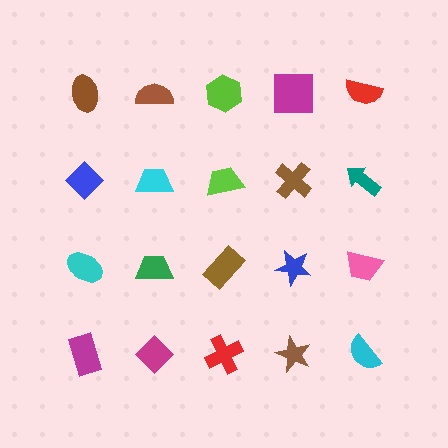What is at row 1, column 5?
A red semicircle.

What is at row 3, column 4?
A blue star.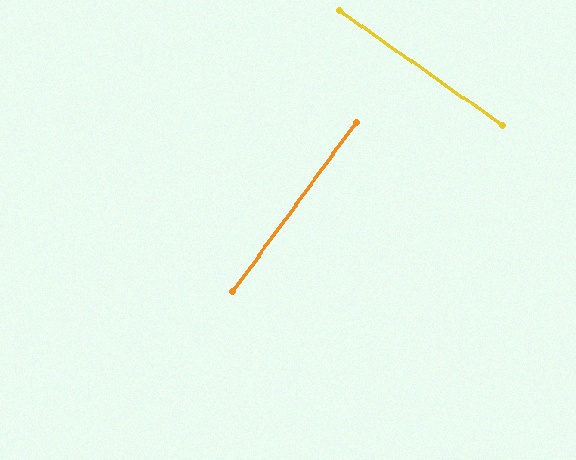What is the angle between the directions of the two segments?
Approximately 89 degrees.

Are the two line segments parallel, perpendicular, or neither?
Perpendicular — they meet at approximately 89°.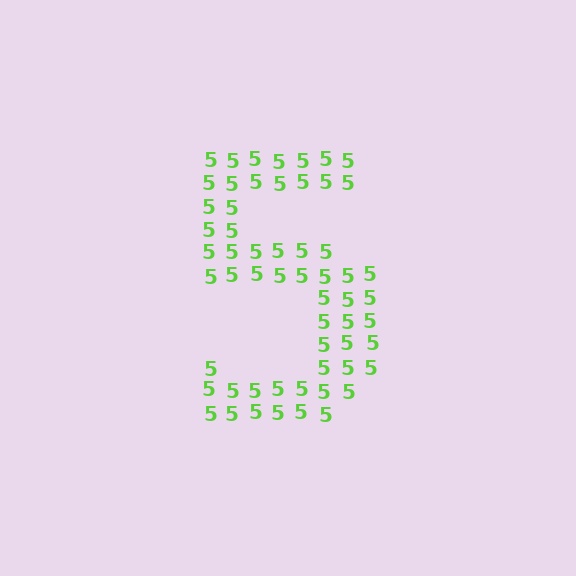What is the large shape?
The large shape is the digit 5.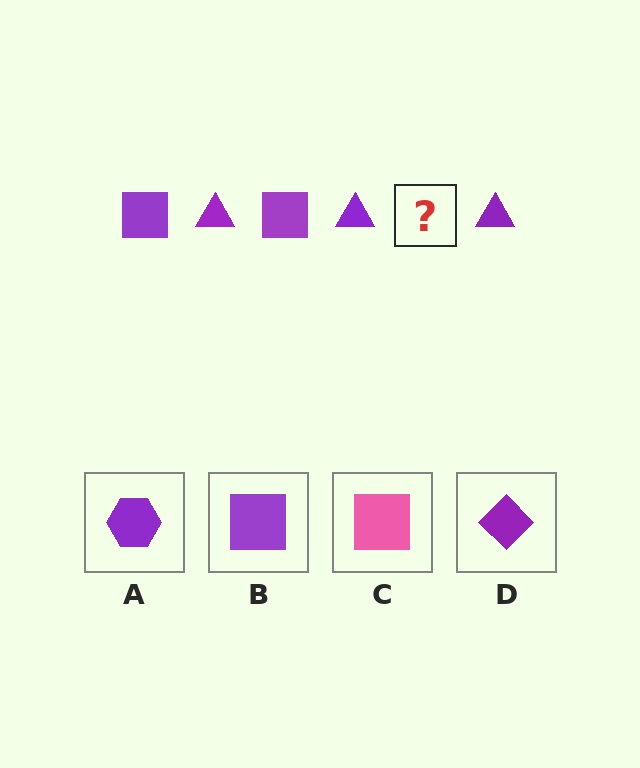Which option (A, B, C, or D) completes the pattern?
B.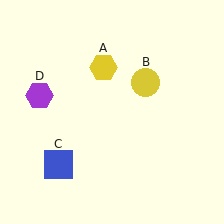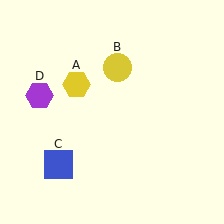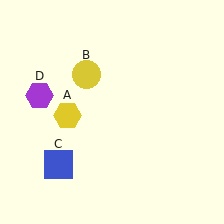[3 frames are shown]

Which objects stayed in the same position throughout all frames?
Blue square (object C) and purple hexagon (object D) remained stationary.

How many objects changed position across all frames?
2 objects changed position: yellow hexagon (object A), yellow circle (object B).